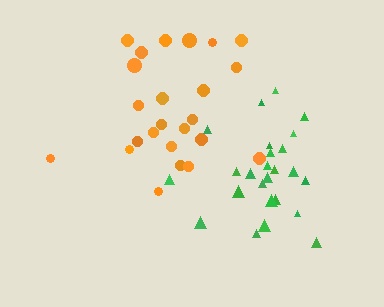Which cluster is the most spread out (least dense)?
Orange.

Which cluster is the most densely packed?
Green.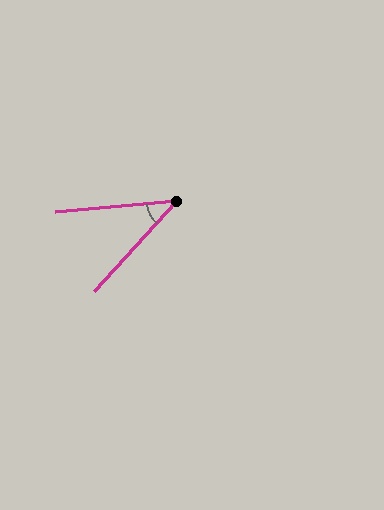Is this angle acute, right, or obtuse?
It is acute.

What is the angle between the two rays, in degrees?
Approximately 42 degrees.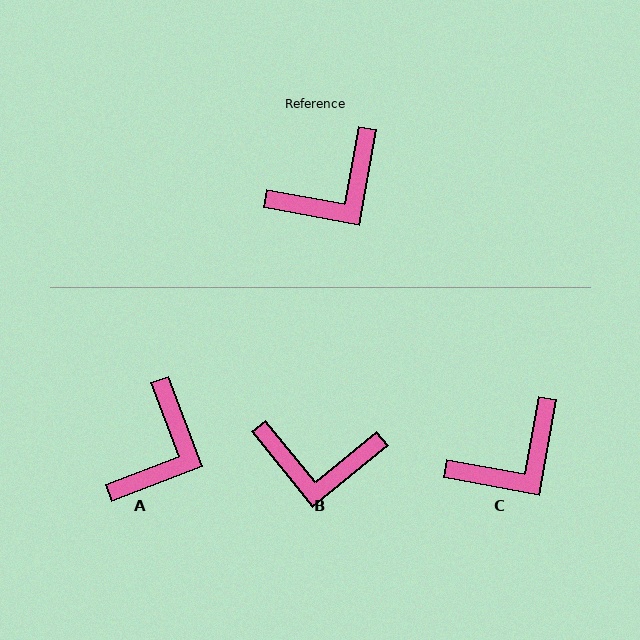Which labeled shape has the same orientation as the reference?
C.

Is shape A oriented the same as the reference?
No, it is off by about 31 degrees.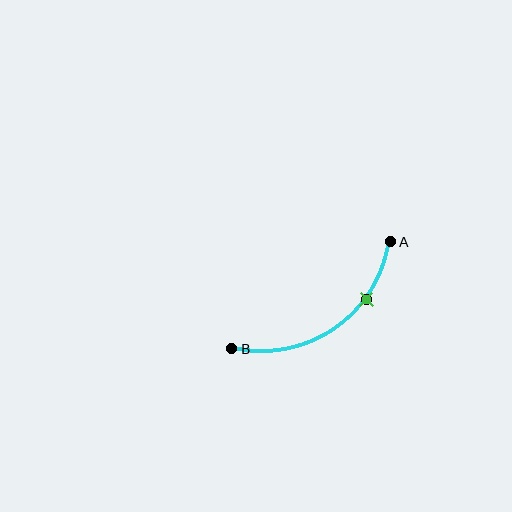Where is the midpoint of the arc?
The arc midpoint is the point on the curve farthest from the straight line joining A and B. It sits below and to the right of that line.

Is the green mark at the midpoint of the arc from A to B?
No. The green mark lies on the arc but is closer to endpoint A. The arc midpoint would be at the point on the curve equidistant along the arc from both A and B.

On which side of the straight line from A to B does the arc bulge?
The arc bulges below and to the right of the straight line connecting A and B.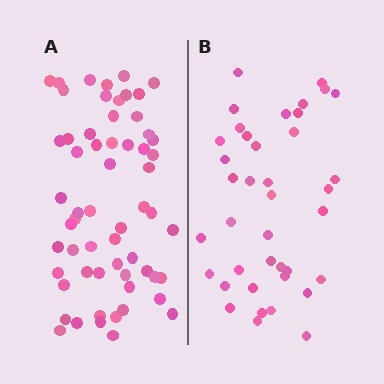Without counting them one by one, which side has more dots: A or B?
Region A (the left region) has more dots.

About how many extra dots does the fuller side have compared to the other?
Region A has approximately 20 more dots than region B.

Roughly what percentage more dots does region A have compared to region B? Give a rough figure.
About 55% more.